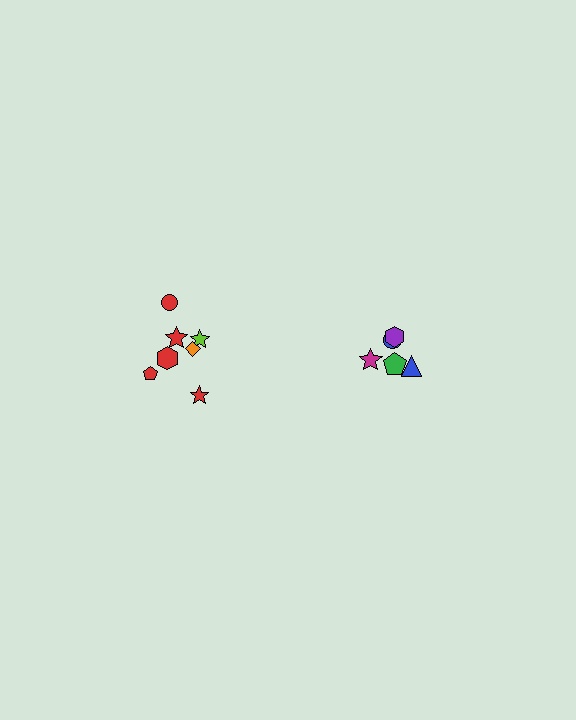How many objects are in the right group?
There are 5 objects.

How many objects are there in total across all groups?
There are 12 objects.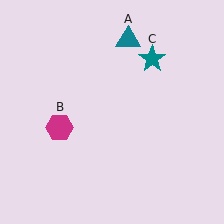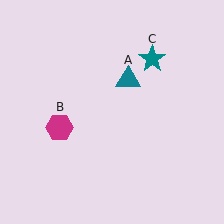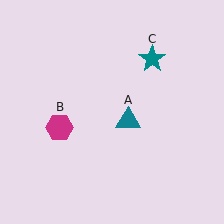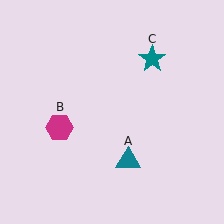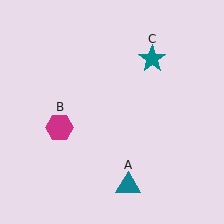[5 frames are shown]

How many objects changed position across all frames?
1 object changed position: teal triangle (object A).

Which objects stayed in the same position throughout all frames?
Magenta hexagon (object B) and teal star (object C) remained stationary.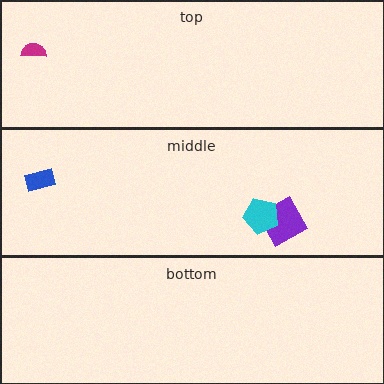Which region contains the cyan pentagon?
The middle region.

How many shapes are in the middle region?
3.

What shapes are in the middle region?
The blue rectangle, the purple diamond, the cyan pentagon.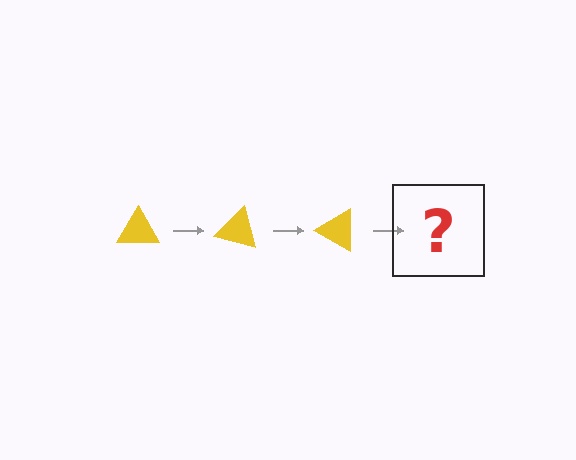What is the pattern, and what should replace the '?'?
The pattern is that the triangle rotates 15 degrees each step. The '?' should be a yellow triangle rotated 45 degrees.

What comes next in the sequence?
The next element should be a yellow triangle rotated 45 degrees.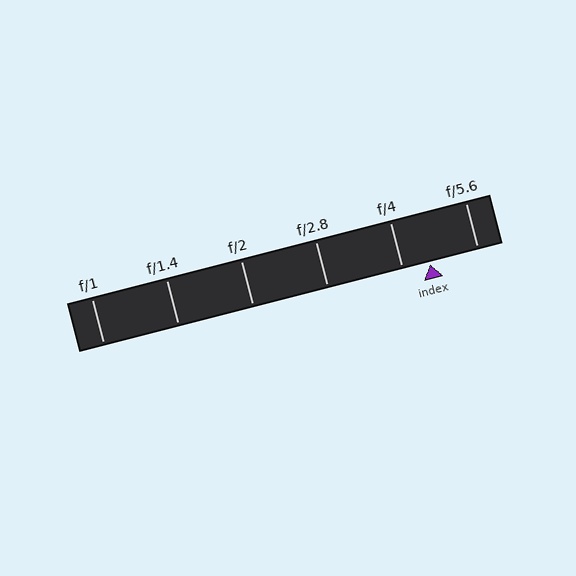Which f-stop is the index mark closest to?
The index mark is closest to f/4.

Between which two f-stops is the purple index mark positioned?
The index mark is between f/4 and f/5.6.